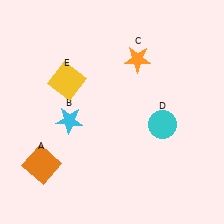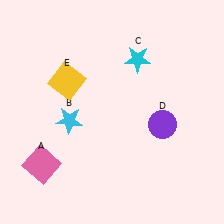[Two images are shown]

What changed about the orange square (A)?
In Image 1, A is orange. In Image 2, it changed to pink.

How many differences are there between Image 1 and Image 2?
There are 3 differences between the two images.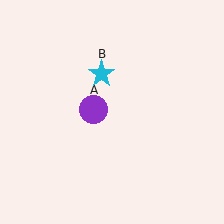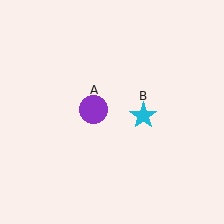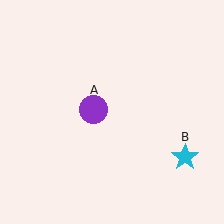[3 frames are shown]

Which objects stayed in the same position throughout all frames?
Purple circle (object A) remained stationary.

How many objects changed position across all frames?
1 object changed position: cyan star (object B).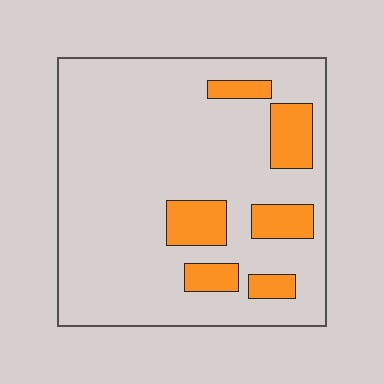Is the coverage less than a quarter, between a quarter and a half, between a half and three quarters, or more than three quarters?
Less than a quarter.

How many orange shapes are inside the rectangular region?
6.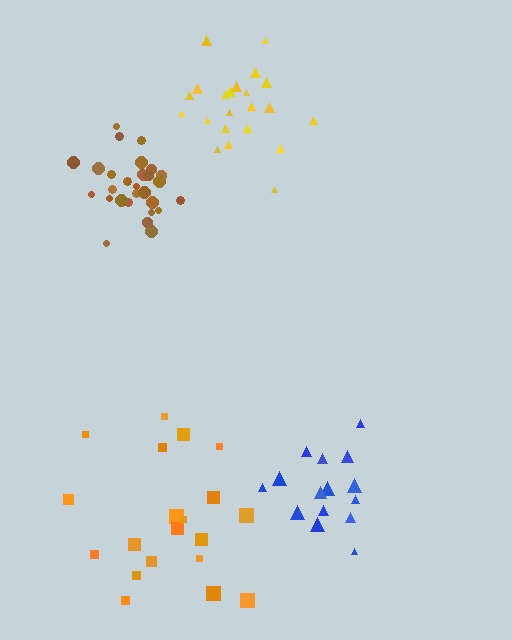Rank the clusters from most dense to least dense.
brown, blue, yellow, orange.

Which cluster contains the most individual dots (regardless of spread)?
Brown (29).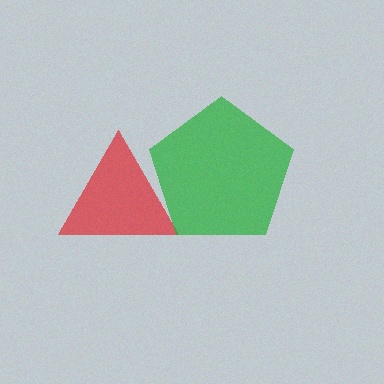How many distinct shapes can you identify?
There are 2 distinct shapes: a red triangle, a green pentagon.